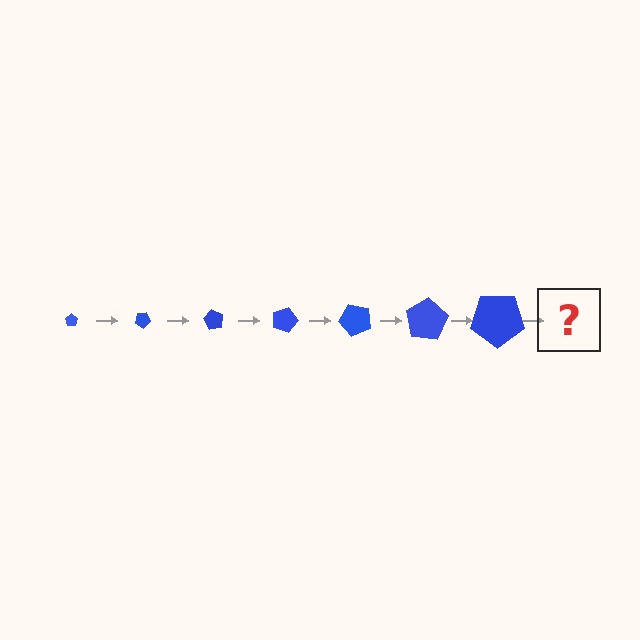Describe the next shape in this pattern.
It should be a pentagon, larger than the previous one and rotated 210 degrees from the start.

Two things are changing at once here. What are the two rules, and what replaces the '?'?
The two rules are that the pentagon grows larger each step and it rotates 30 degrees each step. The '?' should be a pentagon, larger than the previous one and rotated 210 degrees from the start.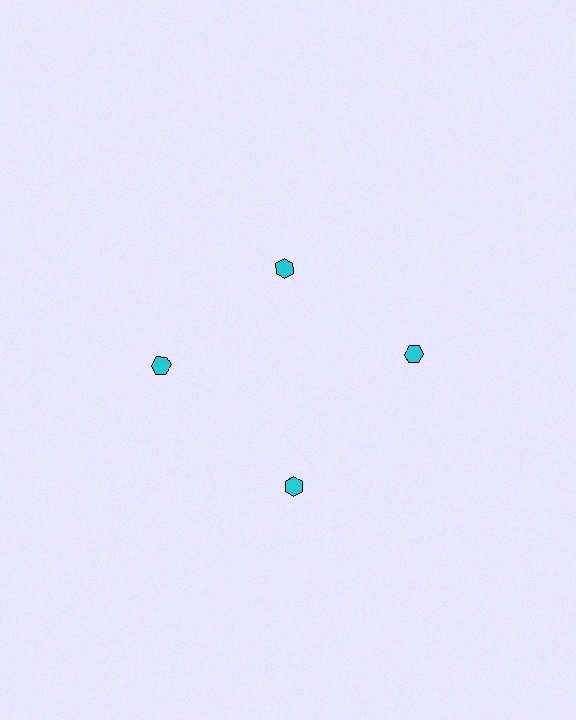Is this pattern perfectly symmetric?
No. The 4 cyan hexagons are arranged in a ring, but one element near the 12 o'clock position is pulled inward toward the center, breaking the 4-fold rotational symmetry.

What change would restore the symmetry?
The symmetry would be restored by moving it outward, back onto the ring so that all 4 hexagons sit at equal angles and equal distance from the center.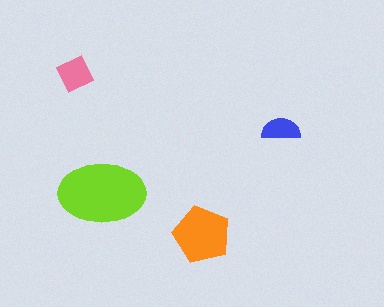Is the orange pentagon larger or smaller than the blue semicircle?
Larger.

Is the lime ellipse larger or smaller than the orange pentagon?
Larger.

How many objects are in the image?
There are 4 objects in the image.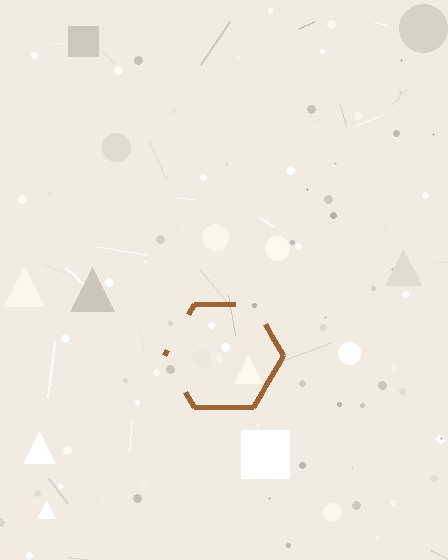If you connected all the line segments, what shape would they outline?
They would outline a hexagon.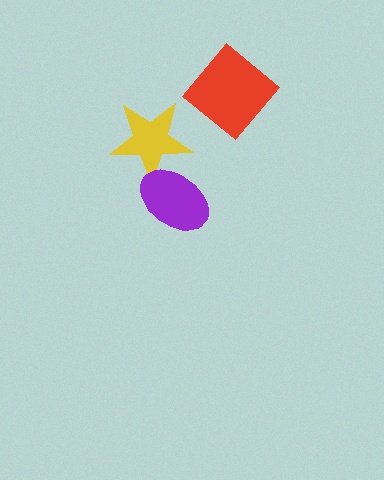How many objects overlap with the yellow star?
1 object overlaps with the yellow star.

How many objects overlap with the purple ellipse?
1 object overlaps with the purple ellipse.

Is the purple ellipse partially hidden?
No, no other shape covers it.